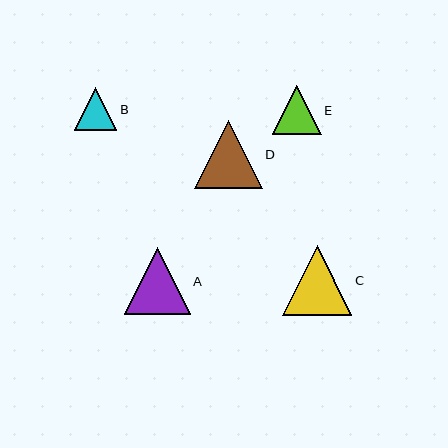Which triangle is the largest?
Triangle C is the largest with a size of approximately 70 pixels.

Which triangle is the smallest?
Triangle B is the smallest with a size of approximately 43 pixels.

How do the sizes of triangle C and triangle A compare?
Triangle C and triangle A are approximately the same size.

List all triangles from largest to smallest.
From largest to smallest: C, D, A, E, B.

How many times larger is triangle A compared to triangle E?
Triangle A is approximately 1.4 times the size of triangle E.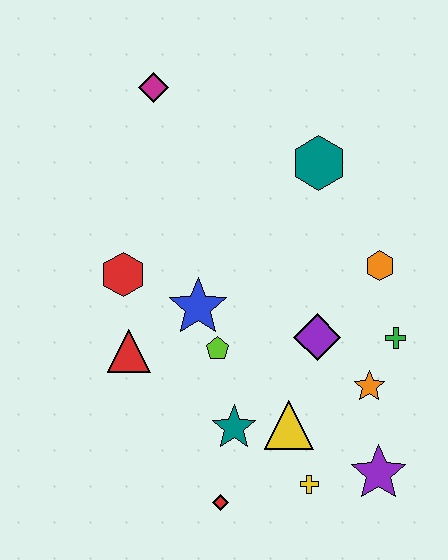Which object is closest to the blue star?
The lime pentagon is closest to the blue star.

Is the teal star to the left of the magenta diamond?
No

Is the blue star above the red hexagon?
No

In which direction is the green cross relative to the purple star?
The green cross is above the purple star.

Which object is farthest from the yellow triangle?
The magenta diamond is farthest from the yellow triangle.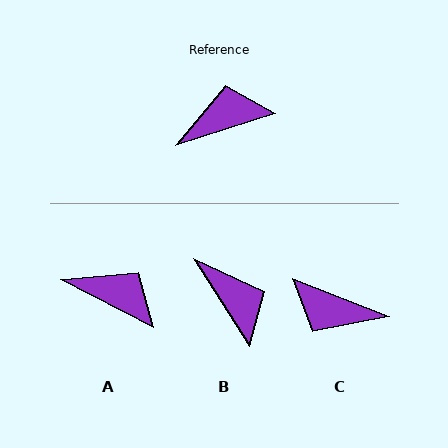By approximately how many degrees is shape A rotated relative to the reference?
Approximately 45 degrees clockwise.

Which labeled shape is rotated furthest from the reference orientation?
C, about 140 degrees away.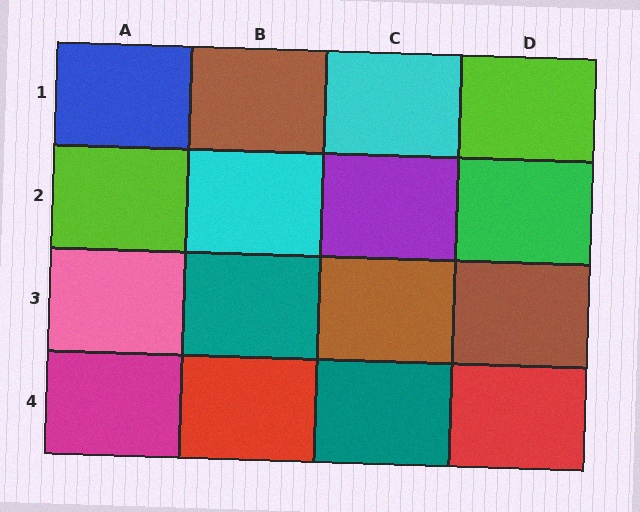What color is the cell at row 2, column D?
Green.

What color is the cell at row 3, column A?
Pink.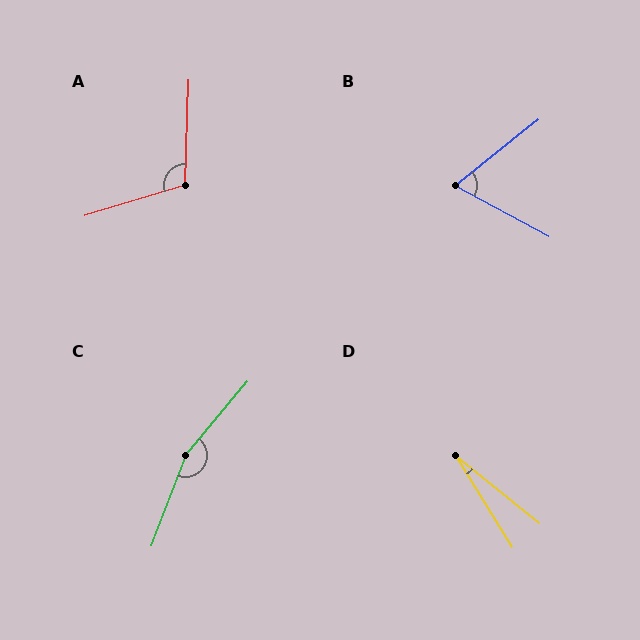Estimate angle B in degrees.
Approximately 67 degrees.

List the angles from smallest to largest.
D (19°), B (67°), A (109°), C (161°).